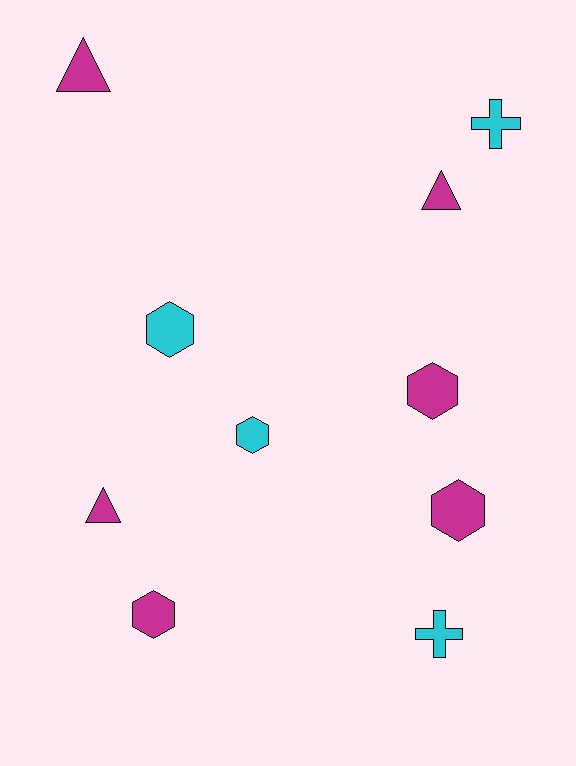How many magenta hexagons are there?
There are 3 magenta hexagons.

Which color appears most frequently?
Magenta, with 6 objects.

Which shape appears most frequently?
Hexagon, with 5 objects.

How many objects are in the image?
There are 10 objects.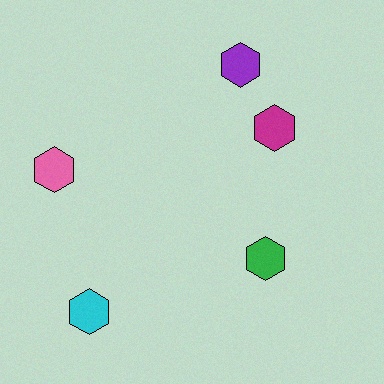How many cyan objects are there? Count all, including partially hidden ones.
There is 1 cyan object.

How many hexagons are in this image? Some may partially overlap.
There are 5 hexagons.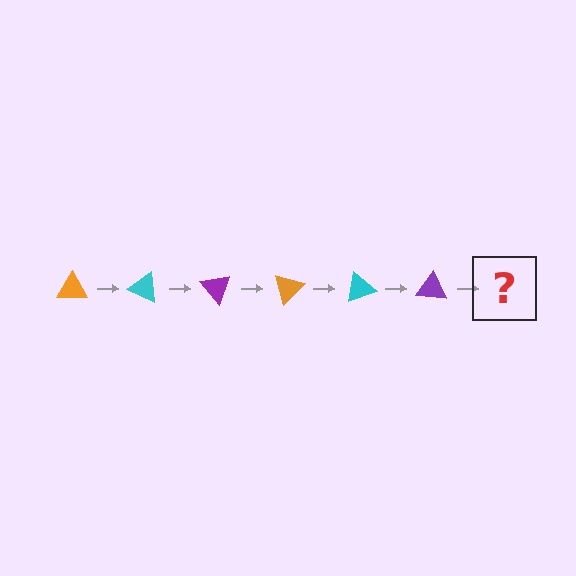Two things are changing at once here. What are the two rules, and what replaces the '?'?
The two rules are that it rotates 25 degrees each step and the color cycles through orange, cyan, and purple. The '?' should be an orange triangle, rotated 150 degrees from the start.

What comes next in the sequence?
The next element should be an orange triangle, rotated 150 degrees from the start.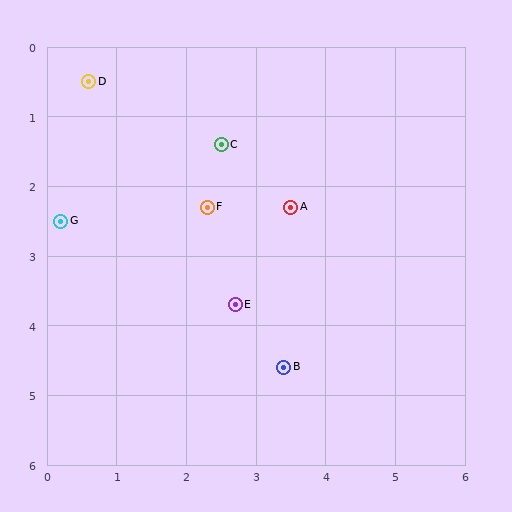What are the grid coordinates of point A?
Point A is at approximately (3.5, 2.3).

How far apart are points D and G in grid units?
Points D and G are about 2.0 grid units apart.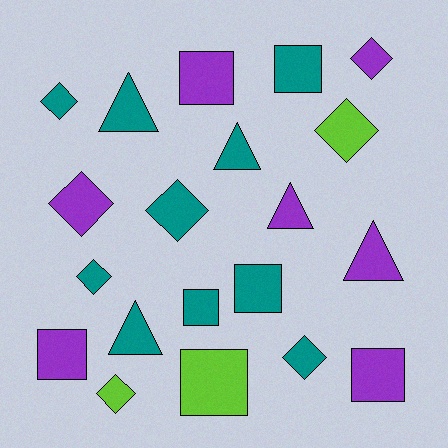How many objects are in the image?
There are 20 objects.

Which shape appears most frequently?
Diamond, with 8 objects.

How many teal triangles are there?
There are 3 teal triangles.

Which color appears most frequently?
Teal, with 10 objects.